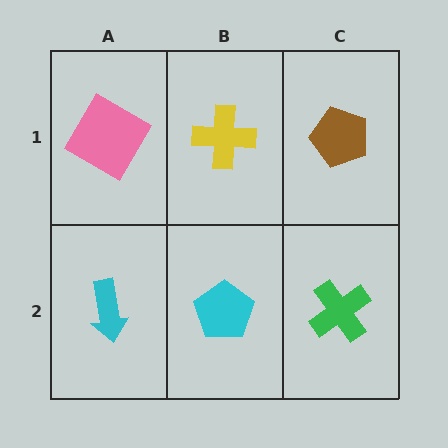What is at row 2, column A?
A cyan arrow.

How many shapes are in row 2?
3 shapes.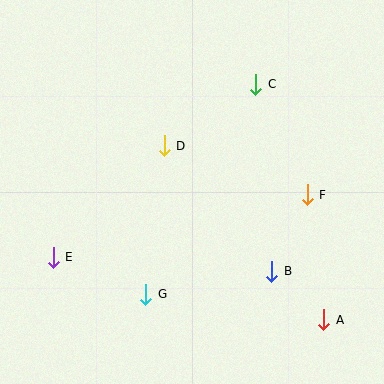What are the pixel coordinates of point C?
Point C is at (256, 84).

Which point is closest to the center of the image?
Point D at (164, 146) is closest to the center.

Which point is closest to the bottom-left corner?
Point E is closest to the bottom-left corner.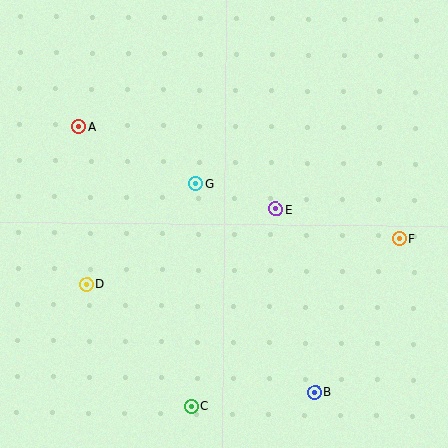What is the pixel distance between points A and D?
The distance between A and D is 158 pixels.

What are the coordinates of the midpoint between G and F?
The midpoint between G and F is at (298, 211).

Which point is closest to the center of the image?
Point G at (196, 183) is closest to the center.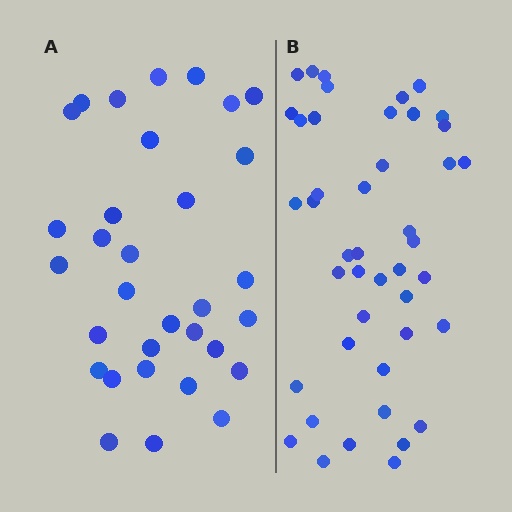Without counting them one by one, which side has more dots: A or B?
Region B (the right region) has more dots.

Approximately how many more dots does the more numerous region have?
Region B has roughly 12 or so more dots than region A.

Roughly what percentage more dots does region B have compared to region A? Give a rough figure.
About 40% more.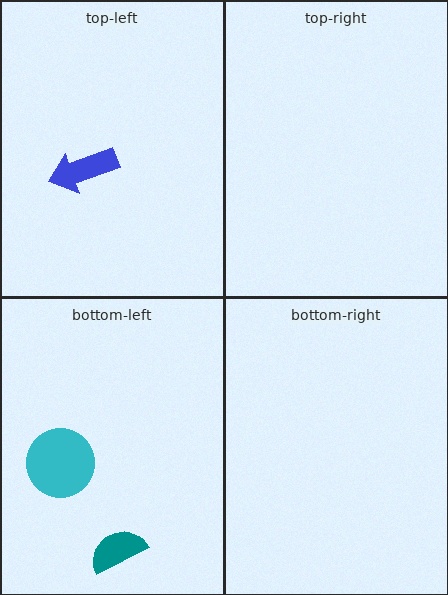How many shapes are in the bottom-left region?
2.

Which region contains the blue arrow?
The top-left region.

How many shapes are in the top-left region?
1.